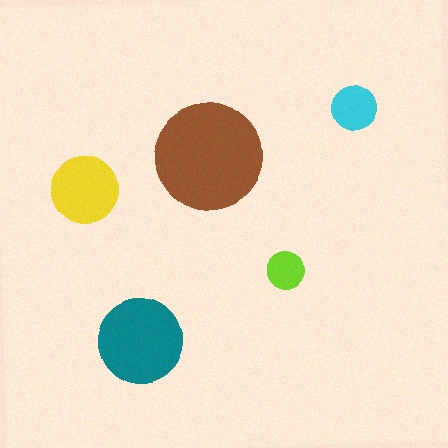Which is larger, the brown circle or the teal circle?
The brown one.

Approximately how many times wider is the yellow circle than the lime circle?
About 2 times wider.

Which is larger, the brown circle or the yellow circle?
The brown one.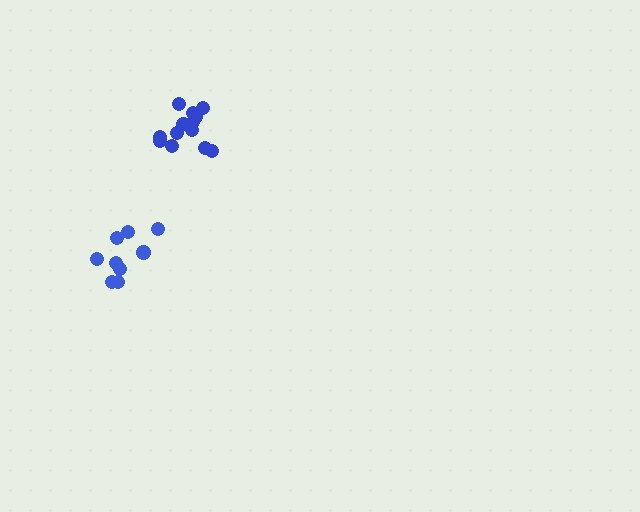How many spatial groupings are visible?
There are 2 spatial groupings.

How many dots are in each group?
Group 1: 9 dots, Group 2: 13 dots (22 total).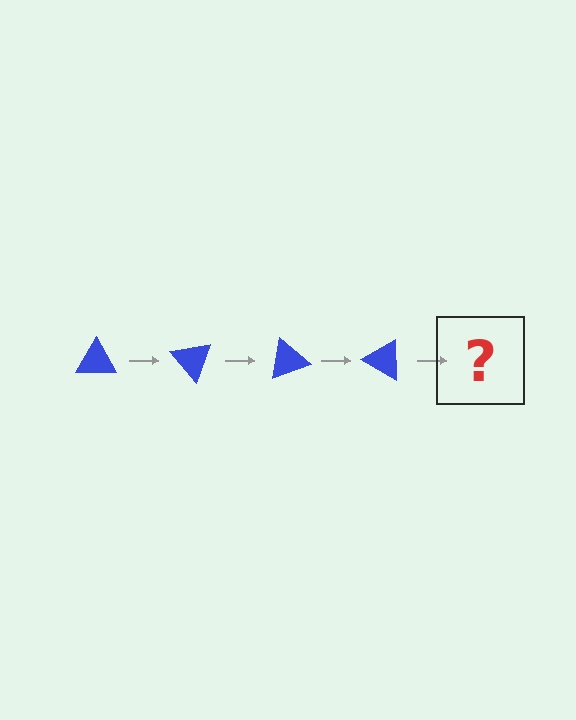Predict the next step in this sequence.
The next step is a blue triangle rotated 200 degrees.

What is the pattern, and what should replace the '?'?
The pattern is that the triangle rotates 50 degrees each step. The '?' should be a blue triangle rotated 200 degrees.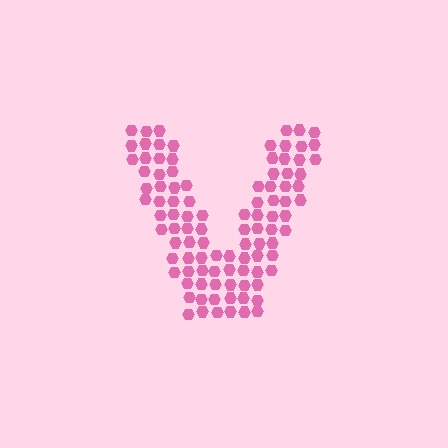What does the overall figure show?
The overall figure shows the letter V.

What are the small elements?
The small elements are hexagons.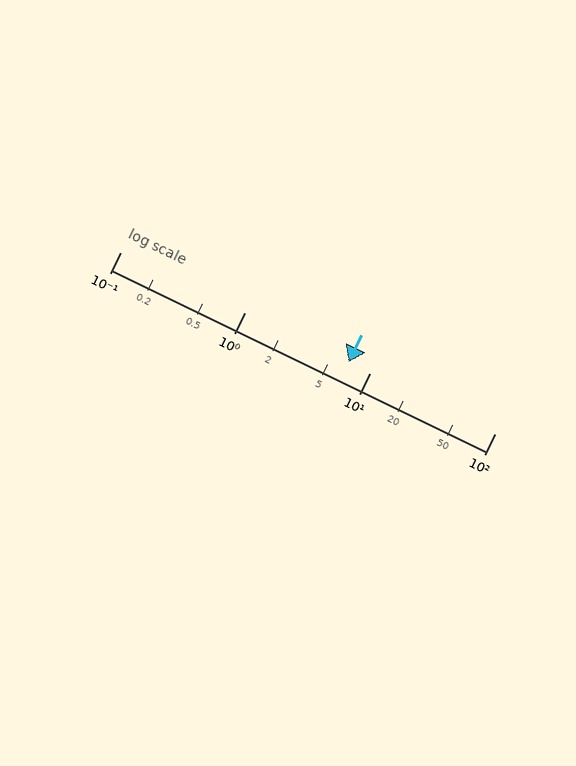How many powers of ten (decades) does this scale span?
The scale spans 3 decades, from 0.1 to 100.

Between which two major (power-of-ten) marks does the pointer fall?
The pointer is between 1 and 10.